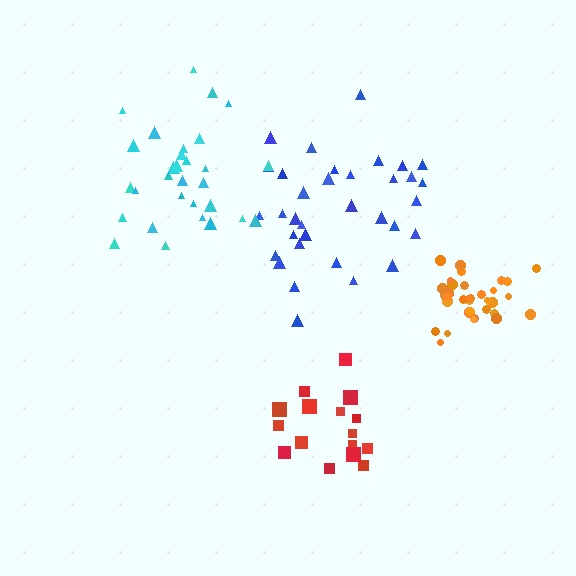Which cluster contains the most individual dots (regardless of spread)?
Blue (34).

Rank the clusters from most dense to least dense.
orange, red, cyan, blue.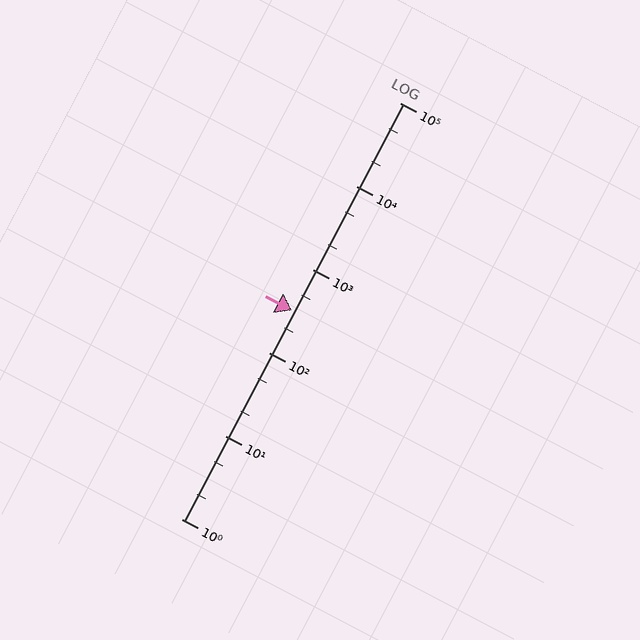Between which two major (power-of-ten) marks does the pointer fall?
The pointer is between 100 and 1000.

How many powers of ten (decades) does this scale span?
The scale spans 5 decades, from 1 to 100000.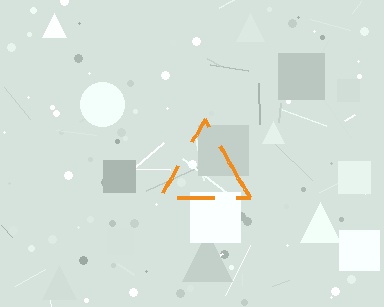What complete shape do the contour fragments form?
The contour fragments form a triangle.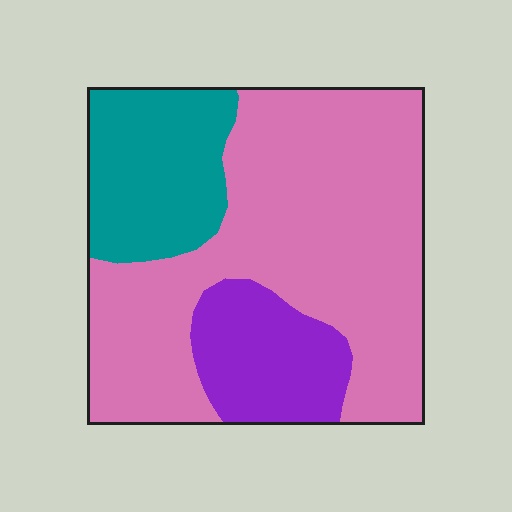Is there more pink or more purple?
Pink.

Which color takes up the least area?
Purple, at roughly 15%.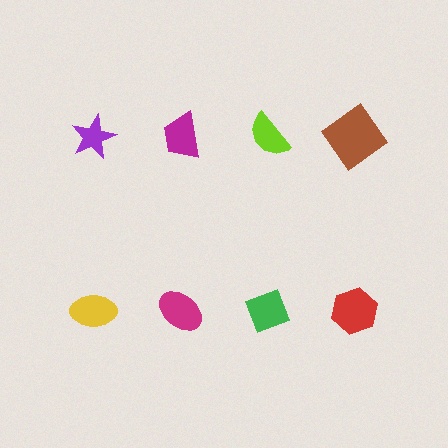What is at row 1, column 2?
A magenta trapezoid.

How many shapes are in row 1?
4 shapes.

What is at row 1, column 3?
A lime semicircle.